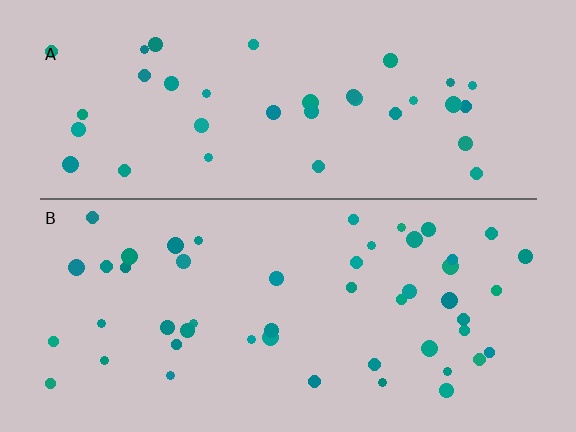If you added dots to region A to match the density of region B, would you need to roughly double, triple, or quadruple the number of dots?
Approximately double.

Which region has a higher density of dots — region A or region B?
B (the bottom).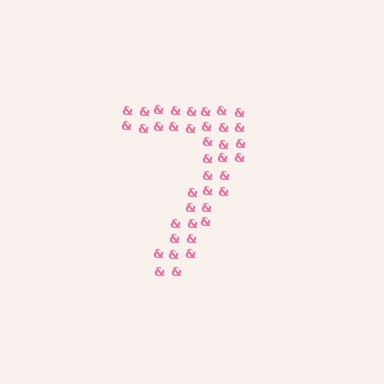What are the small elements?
The small elements are ampersands.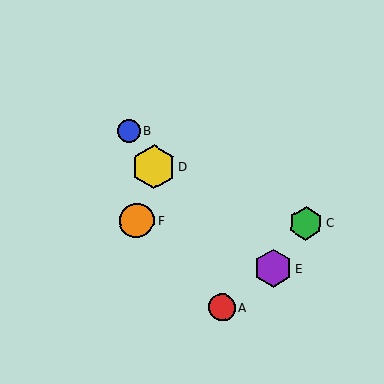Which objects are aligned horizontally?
Objects C, F are aligned horizontally.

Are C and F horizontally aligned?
Yes, both are at y≈223.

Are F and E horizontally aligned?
No, F is at y≈221 and E is at y≈268.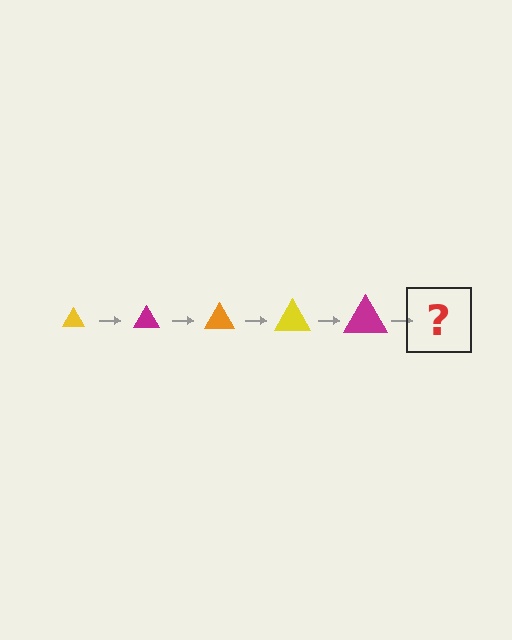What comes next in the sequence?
The next element should be an orange triangle, larger than the previous one.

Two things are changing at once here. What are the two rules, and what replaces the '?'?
The two rules are that the triangle grows larger each step and the color cycles through yellow, magenta, and orange. The '?' should be an orange triangle, larger than the previous one.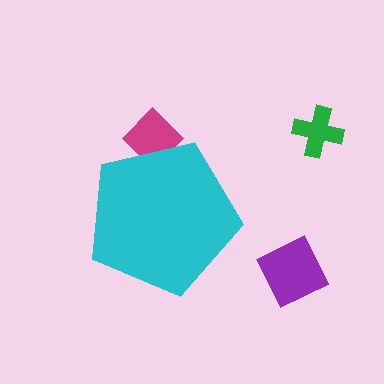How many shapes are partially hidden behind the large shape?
1 shape is partially hidden.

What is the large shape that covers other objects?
A cyan pentagon.